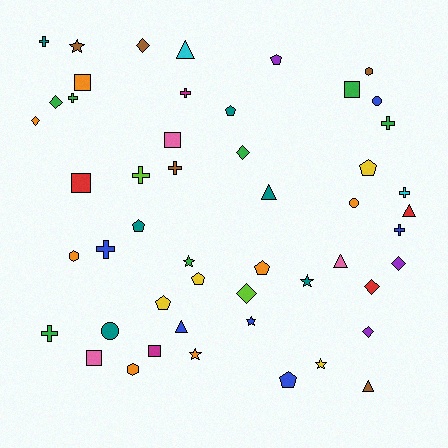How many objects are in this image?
There are 50 objects.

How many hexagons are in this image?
There are 3 hexagons.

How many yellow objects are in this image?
There are 4 yellow objects.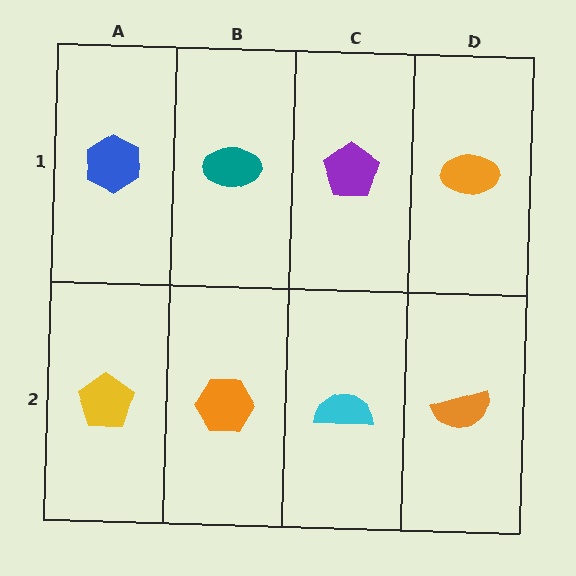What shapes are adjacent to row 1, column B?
An orange hexagon (row 2, column B), a blue hexagon (row 1, column A), a purple pentagon (row 1, column C).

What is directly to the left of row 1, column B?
A blue hexagon.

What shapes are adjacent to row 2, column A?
A blue hexagon (row 1, column A), an orange hexagon (row 2, column B).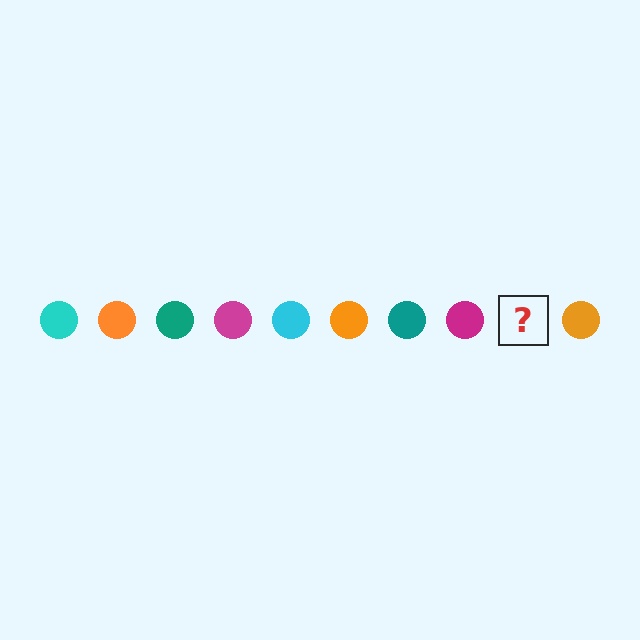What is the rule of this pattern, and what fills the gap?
The rule is that the pattern cycles through cyan, orange, teal, magenta circles. The gap should be filled with a cyan circle.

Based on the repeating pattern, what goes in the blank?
The blank should be a cyan circle.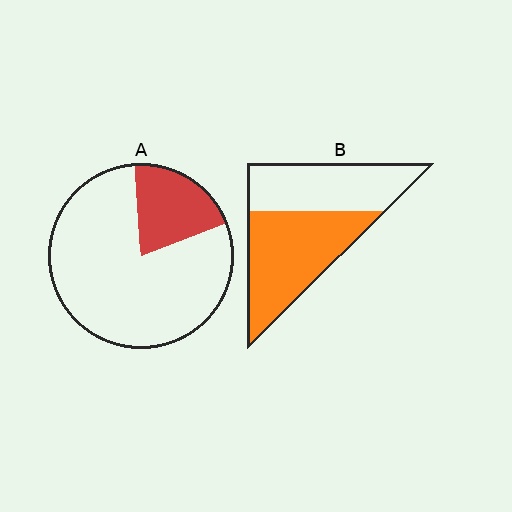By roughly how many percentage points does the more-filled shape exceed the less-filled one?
By roughly 35 percentage points (B over A).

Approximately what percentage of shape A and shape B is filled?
A is approximately 20% and B is approximately 55%.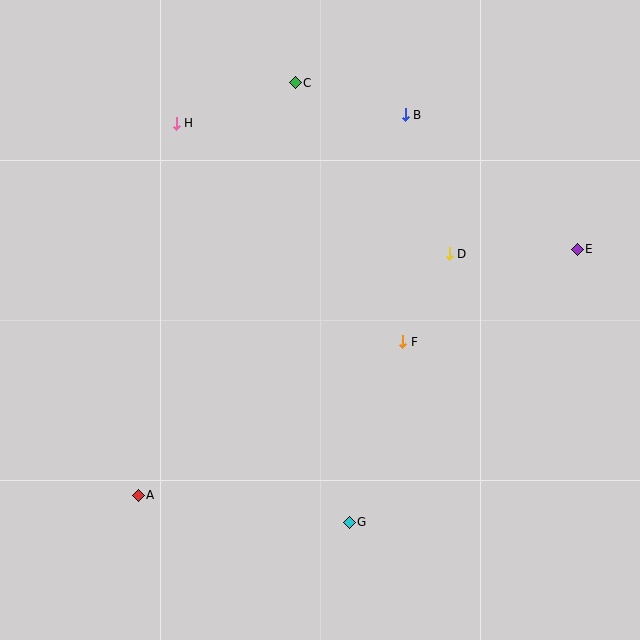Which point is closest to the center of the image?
Point F at (403, 342) is closest to the center.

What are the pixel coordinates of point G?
Point G is at (349, 522).